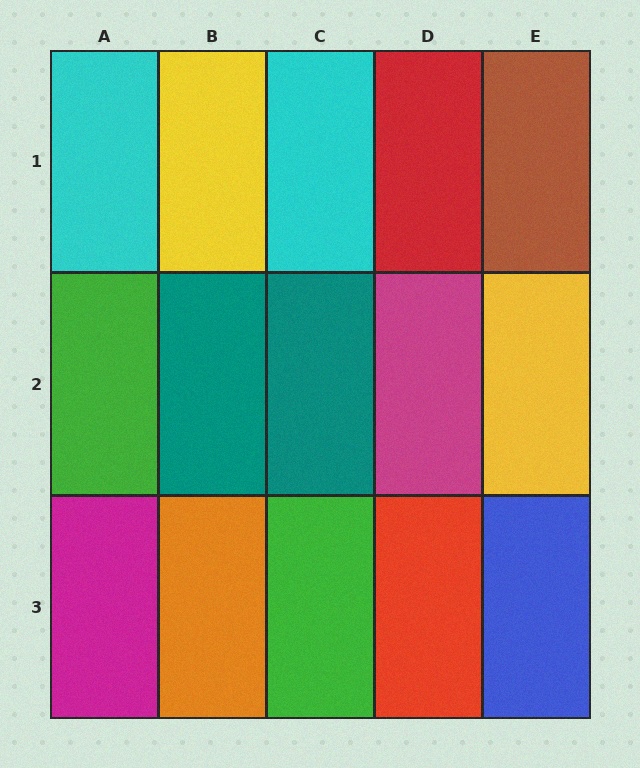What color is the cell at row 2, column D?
Magenta.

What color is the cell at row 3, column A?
Magenta.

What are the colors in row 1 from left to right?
Cyan, yellow, cyan, red, brown.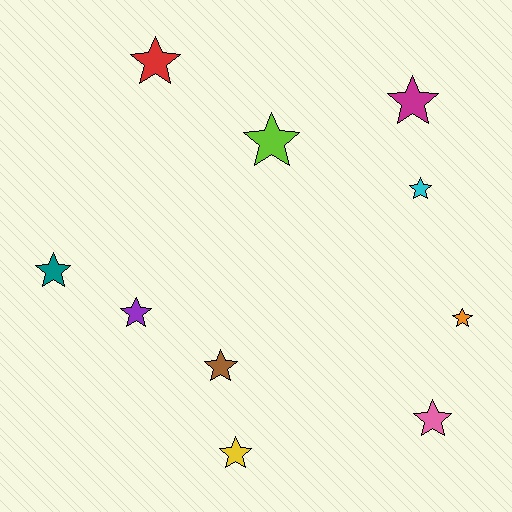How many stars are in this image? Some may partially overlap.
There are 10 stars.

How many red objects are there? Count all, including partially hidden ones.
There is 1 red object.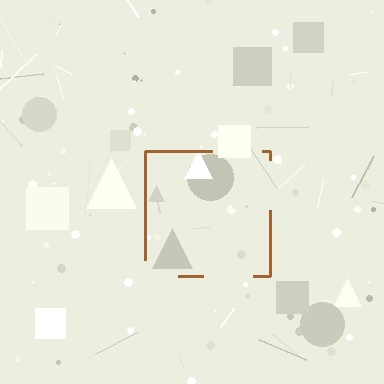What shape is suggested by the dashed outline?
The dashed outline suggests a square.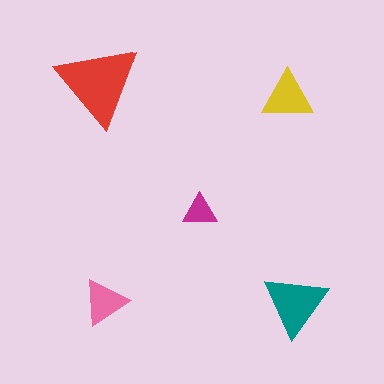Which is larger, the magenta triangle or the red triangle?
The red one.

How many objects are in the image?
There are 5 objects in the image.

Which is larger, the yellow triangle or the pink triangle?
The yellow one.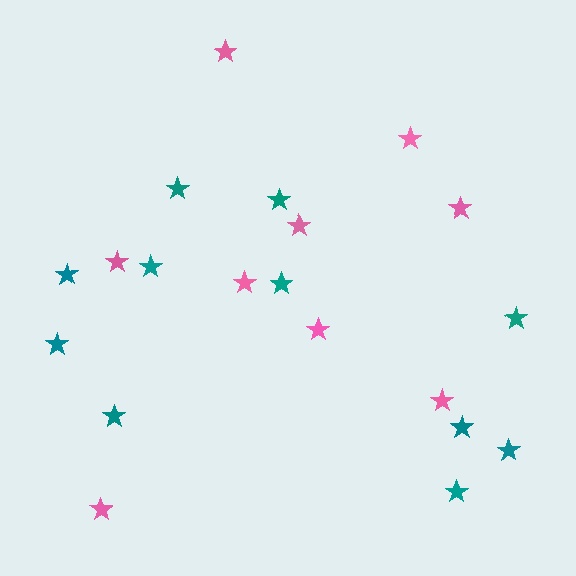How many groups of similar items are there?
There are 2 groups: one group of teal stars (11) and one group of pink stars (9).